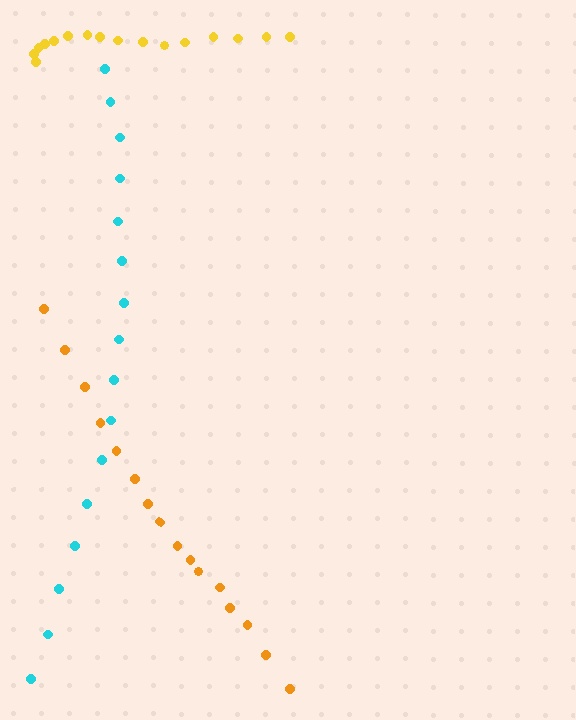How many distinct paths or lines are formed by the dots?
There are 3 distinct paths.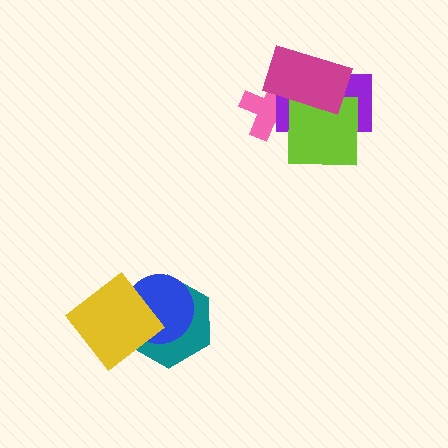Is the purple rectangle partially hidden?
Yes, it is partially covered by another shape.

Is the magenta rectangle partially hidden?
No, no other shape covers it.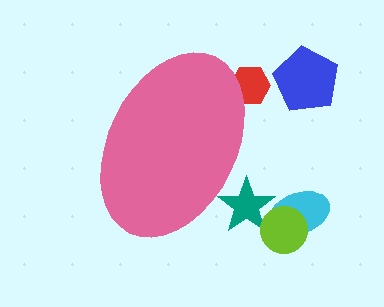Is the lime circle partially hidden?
No, the lime circle is fully visible.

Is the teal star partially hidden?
Yes, the teal star is partially hidden behind the pink ellipse.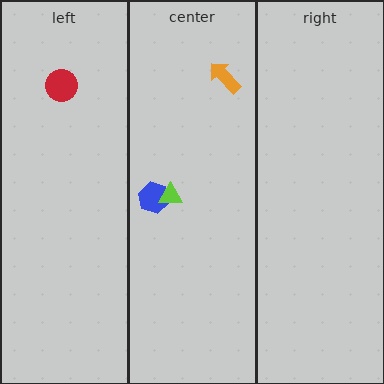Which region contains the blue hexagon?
The center region.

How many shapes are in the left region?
1.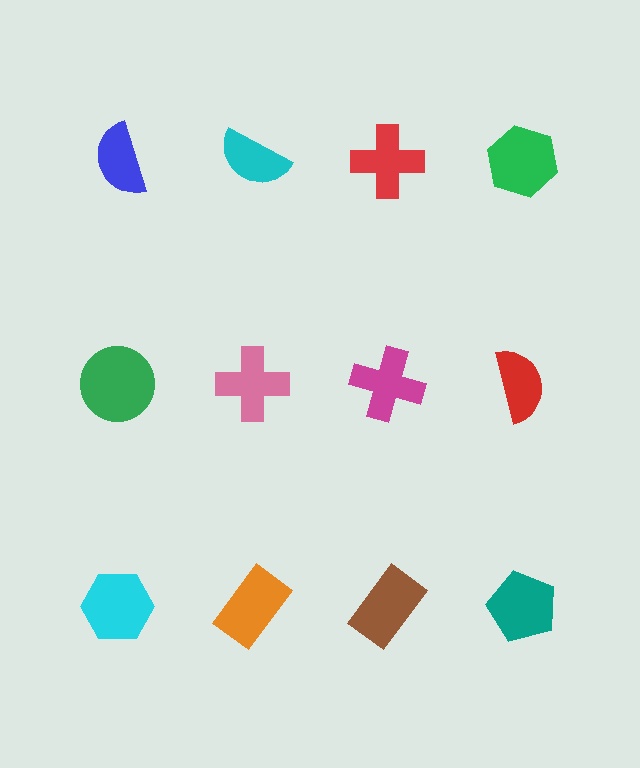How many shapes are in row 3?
4 shapes.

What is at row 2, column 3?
A magenta cross.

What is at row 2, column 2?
A pink cross.